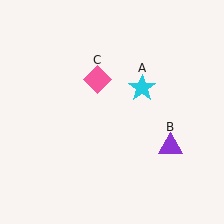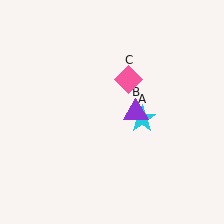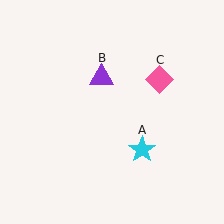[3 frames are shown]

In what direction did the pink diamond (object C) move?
The pink diamond (object C) moved right.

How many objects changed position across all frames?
3 objects changed position: cyan star (object A), purple triangle (object B), pink diamond (object C).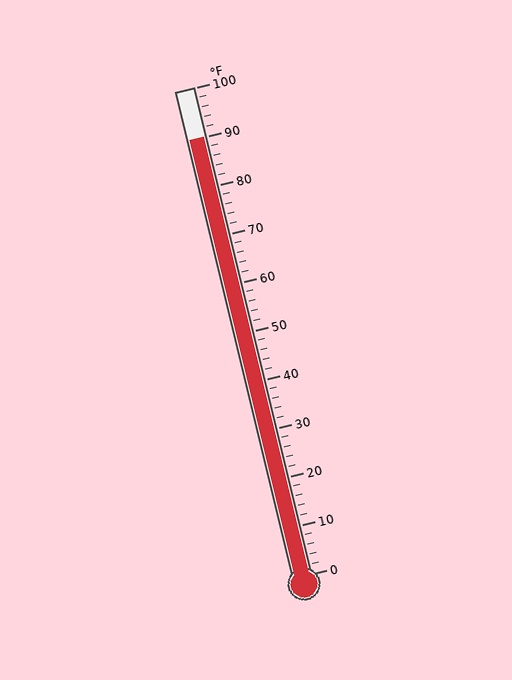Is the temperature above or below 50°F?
The temperature is above 50°F.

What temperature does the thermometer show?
The thermometer shows approximately 90°F.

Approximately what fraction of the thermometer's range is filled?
The thermometer is filled to approximately 90% of its range.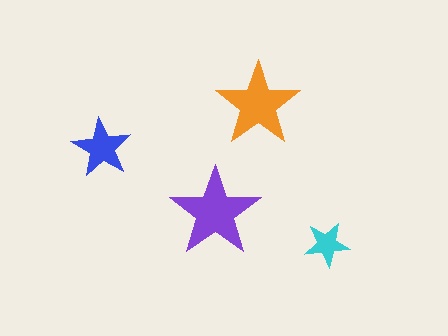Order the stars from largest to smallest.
the purple one, the orange one, the blue one, the cyan one.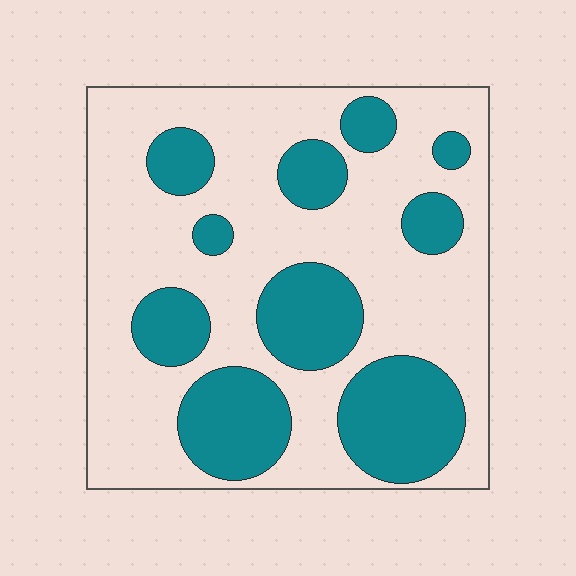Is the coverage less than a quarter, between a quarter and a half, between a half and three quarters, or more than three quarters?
Between a quarter and a half.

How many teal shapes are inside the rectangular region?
10.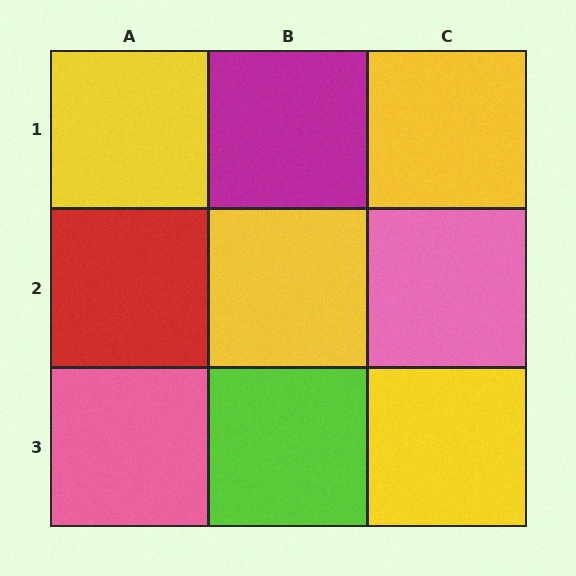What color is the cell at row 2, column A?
Red.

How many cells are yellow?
4 cells are yellow.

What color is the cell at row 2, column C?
Pink.